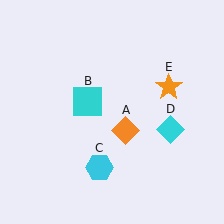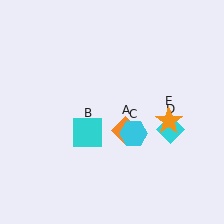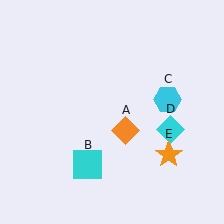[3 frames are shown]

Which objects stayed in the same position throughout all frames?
Orange diamond (object A) and cyan diamond (object D) remained stationary.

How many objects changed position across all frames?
3 objects changed position: cyan square (object B), cyan hexagon (object C), orange star (object E).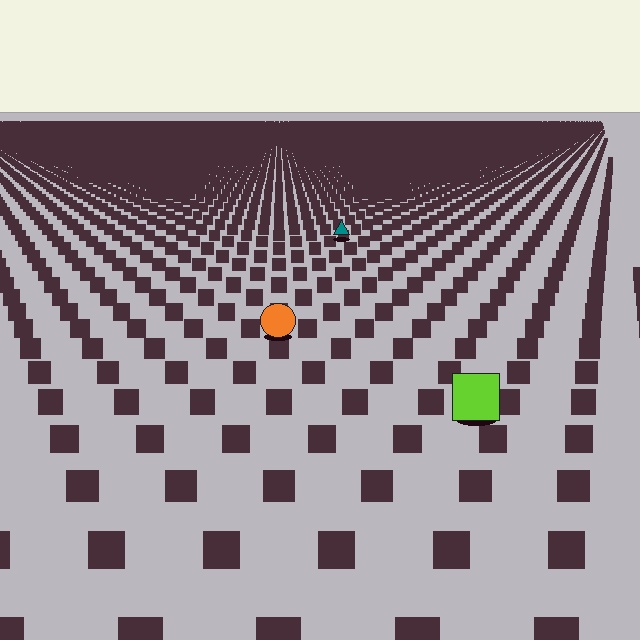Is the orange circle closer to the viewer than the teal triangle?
Yes. The orange circle is closer — you can tell from the texture gradient: the ground texture is coarser near it.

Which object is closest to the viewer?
The lime square is closest. The texture marks near it are larger and more spread out.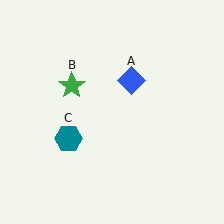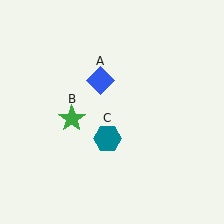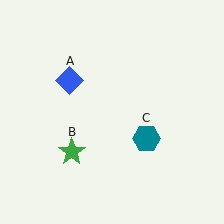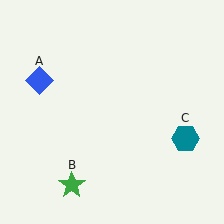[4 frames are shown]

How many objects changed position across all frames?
3 objects changed position: blue diamond (object A), green star (object B), teal hexagon (object C).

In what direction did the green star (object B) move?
The green star (object B) moved down.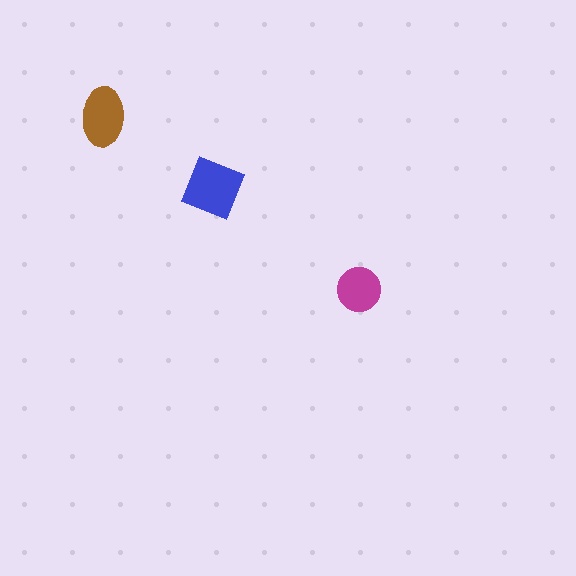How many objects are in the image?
There are 3 objects in the image.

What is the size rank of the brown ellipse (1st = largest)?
2nd.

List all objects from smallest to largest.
The magenta circle, the brown ellipse, the blue diamond.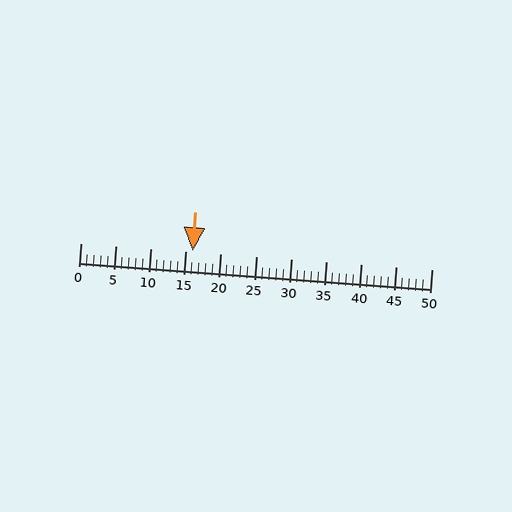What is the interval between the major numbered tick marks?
The major tick marks are spaced 5 units apart.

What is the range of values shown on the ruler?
The ruler shows values from 0 to 50.